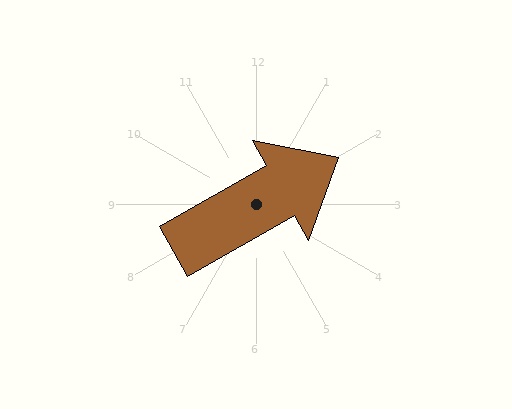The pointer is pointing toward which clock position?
Roughly 2 o'clock.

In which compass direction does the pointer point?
Northeast.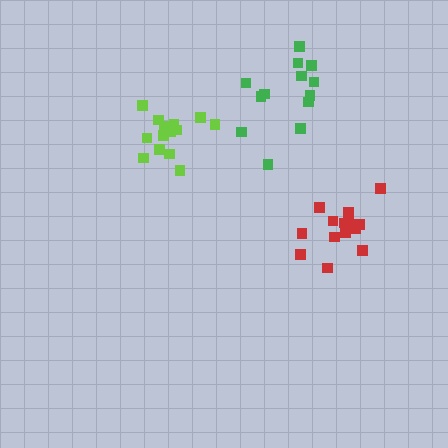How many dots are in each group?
Group 1: 14 dots, Group 2: 14 dots, Group 3: 13 dots (41 total).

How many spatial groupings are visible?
There are 3 spatial groupings.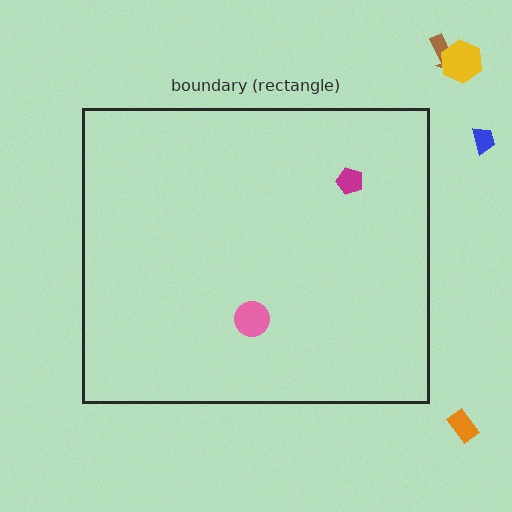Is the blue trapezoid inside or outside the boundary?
Outside.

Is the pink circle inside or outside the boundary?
Inside.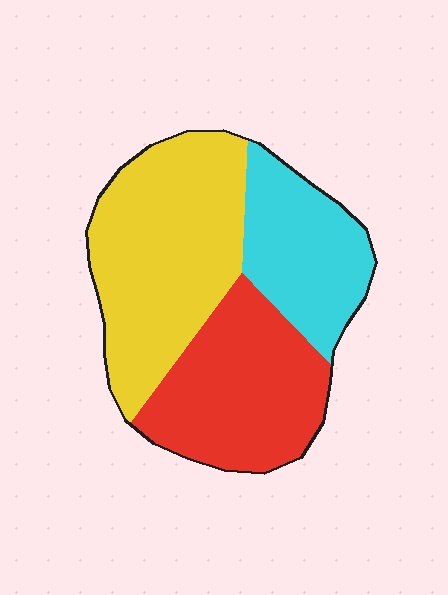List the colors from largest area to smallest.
From largest to smallest: yellow, red, cyan.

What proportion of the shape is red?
Red covers about 35% of the shape.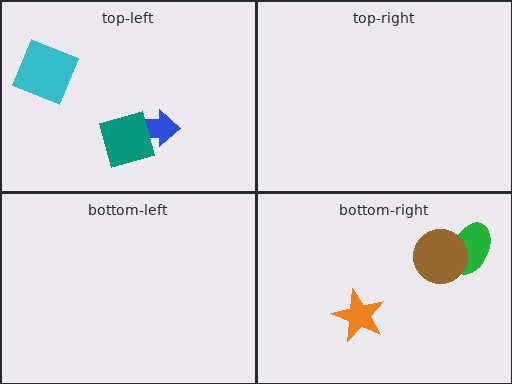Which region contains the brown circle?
The bottom-right region.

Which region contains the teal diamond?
The top-left region.